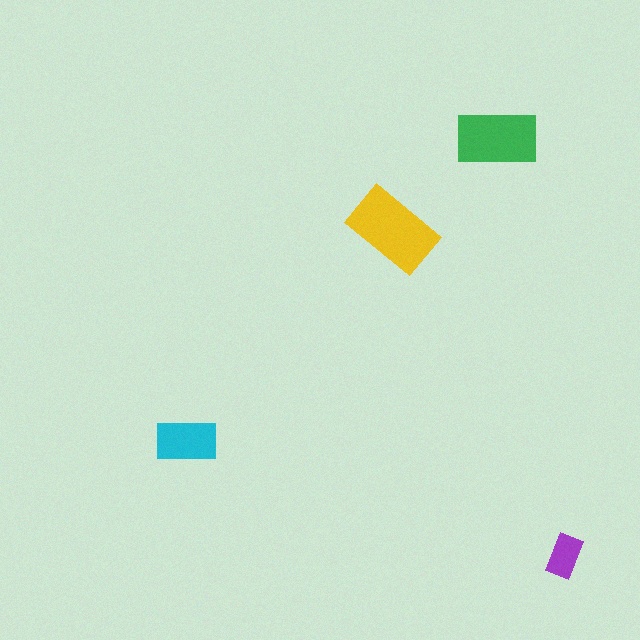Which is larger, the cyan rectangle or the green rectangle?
The green one.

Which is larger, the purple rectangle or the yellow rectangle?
The yellow one.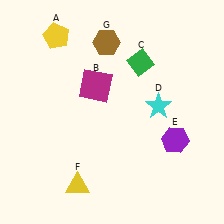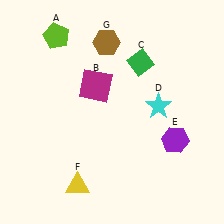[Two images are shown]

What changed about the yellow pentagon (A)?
In Image 1, A is yellow. In Image 2, it changed to lime.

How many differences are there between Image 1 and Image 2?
There is 1 difference between the two images.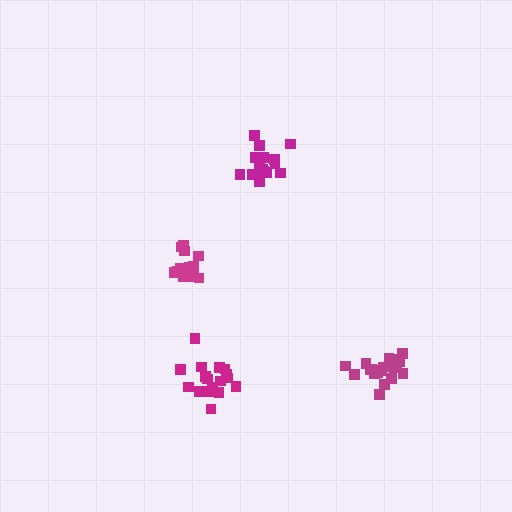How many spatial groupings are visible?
There are 4 spatial groupings.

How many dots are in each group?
Group 1: 18 dots, Group 2: 18 dots, Group 3: 15 dots, Group 4: 21 dots (72 total).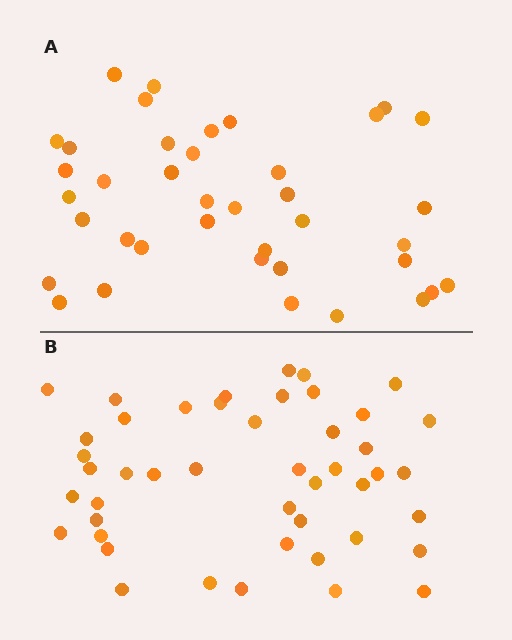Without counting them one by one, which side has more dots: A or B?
Region B (the bottom region) has more dots.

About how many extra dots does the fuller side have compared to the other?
Region B has roughly 8 or so more dots than region A.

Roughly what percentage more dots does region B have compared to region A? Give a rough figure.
About 20% more.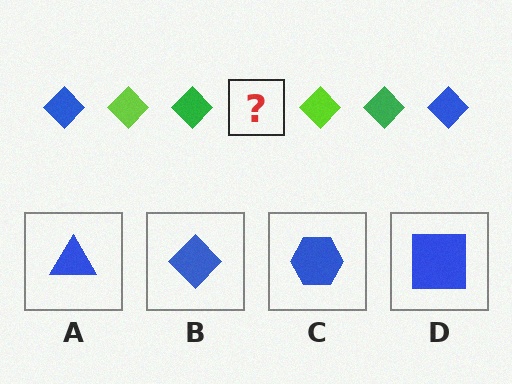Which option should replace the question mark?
Option B.